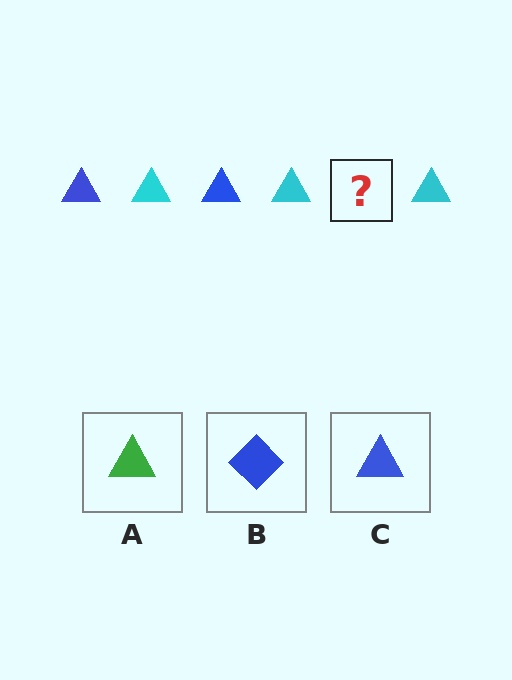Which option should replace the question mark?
Option C.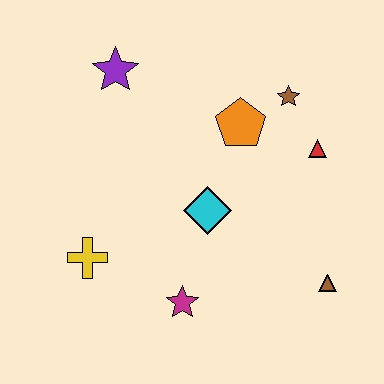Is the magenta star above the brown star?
No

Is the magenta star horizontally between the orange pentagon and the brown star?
No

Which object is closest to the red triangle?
The brown star is closest to the red triangle.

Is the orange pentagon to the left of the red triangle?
Yes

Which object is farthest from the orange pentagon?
The yellow cross is farthest from the orange pentagon.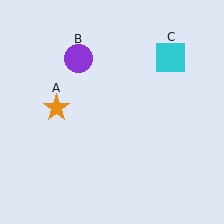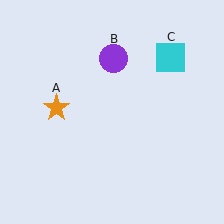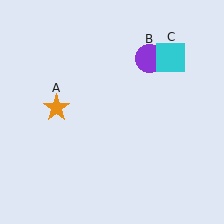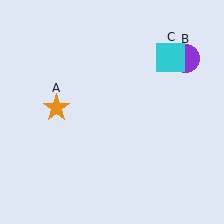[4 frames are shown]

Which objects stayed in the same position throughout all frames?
Orange star (object A) and cyan square (object C) remained stationary.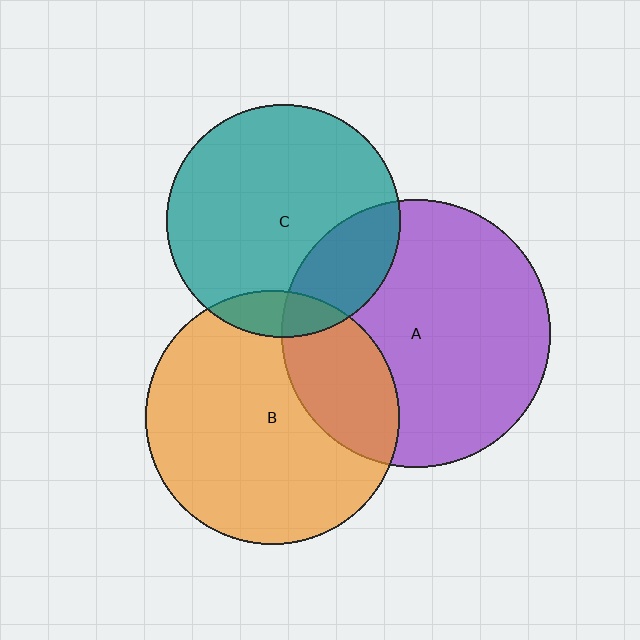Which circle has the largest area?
Circle A (purple).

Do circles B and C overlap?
Yes.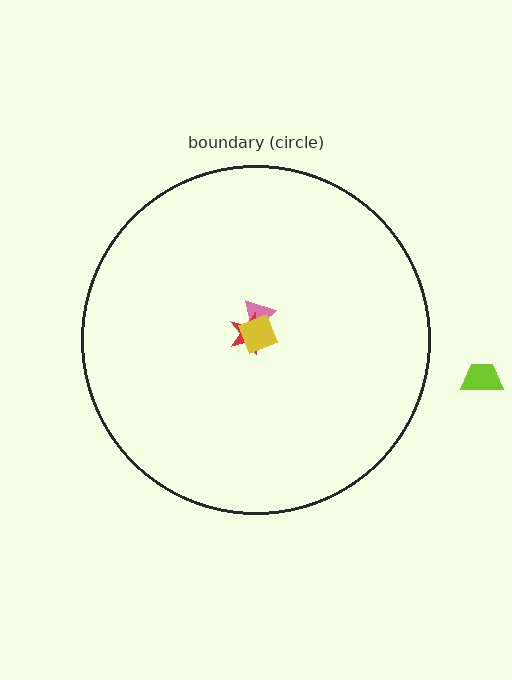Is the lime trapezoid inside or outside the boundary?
Outside.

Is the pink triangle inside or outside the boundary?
Inside.